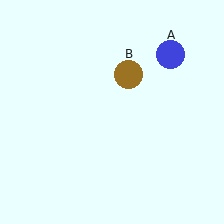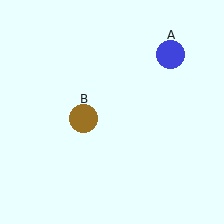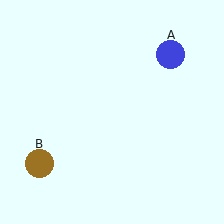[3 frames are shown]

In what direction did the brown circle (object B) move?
The brown circle (object B) moved down and to the left.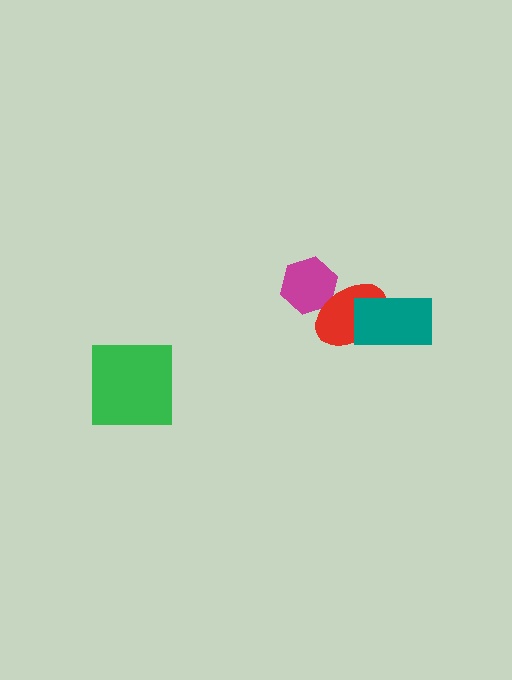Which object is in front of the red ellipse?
The teal rectangle is in front of the red ellipse.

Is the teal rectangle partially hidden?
No, no other shape covers it.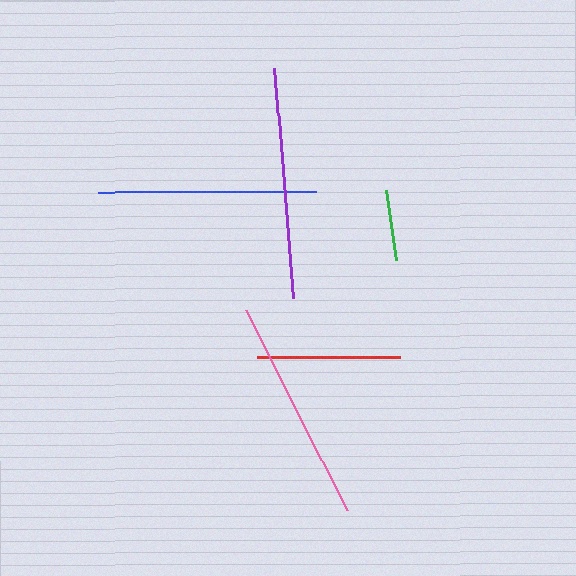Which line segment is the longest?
The purple line is the longest at approximately 230 pixels.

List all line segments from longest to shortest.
From longest to shortest: purple, pink, blue, red, green.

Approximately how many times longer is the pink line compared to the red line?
The pink line is approximately 1.6 times the length of the red line.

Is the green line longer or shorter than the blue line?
The blue line is longer than the green line.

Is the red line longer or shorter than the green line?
The red line is longer than the green line.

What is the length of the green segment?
The green segment is approximately 71 pixels long.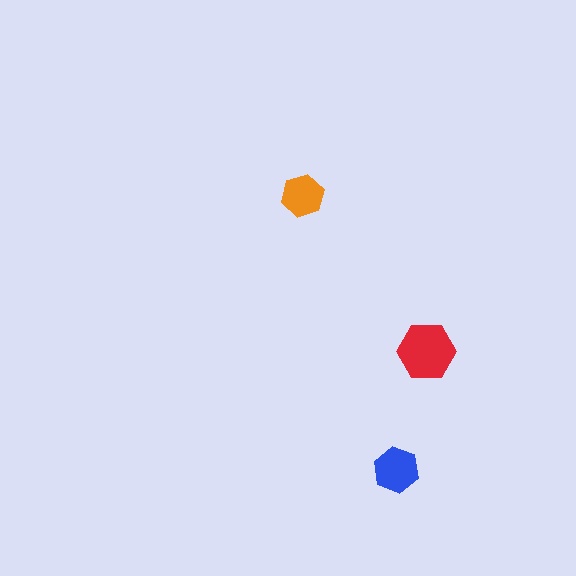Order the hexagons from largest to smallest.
the red one, the blue one, the orange one.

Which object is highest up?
The orange hexagon is topmost.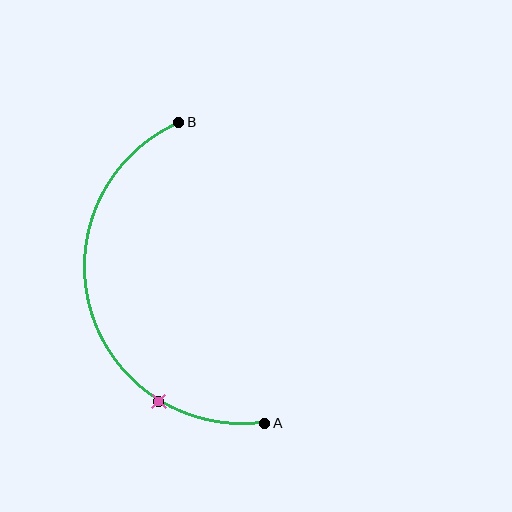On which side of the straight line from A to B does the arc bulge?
The arc bulges to the left of the straight line connecting A and B.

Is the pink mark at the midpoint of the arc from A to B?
No. The pink mark lies on the arc but is closer to endpoint A. The arc midpoint would be at the point on the curve equidistant along the arc from both A and B.